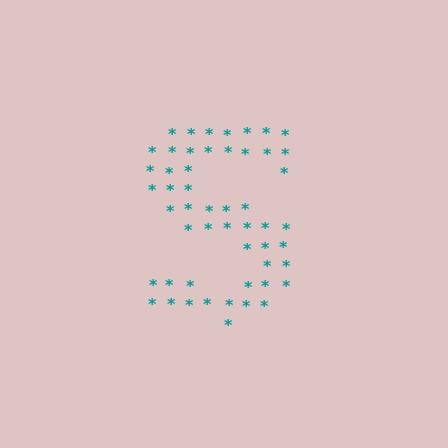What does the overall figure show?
The overall figure shows the letter S.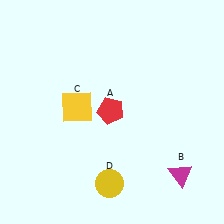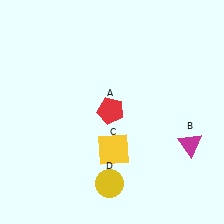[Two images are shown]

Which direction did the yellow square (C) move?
The yellow square (C) moved down.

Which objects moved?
The objects that moved are: the magenta triangle (B), the yellow square (C).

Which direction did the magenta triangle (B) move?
The magenta triangle (B) moved up.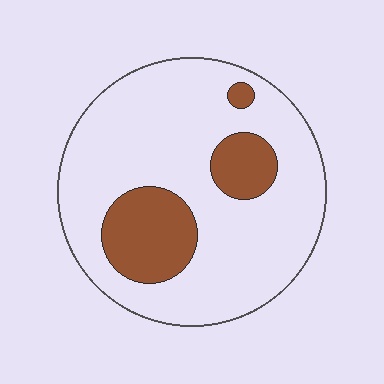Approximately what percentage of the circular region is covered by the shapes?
Approximately 20%.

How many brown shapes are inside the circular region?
3.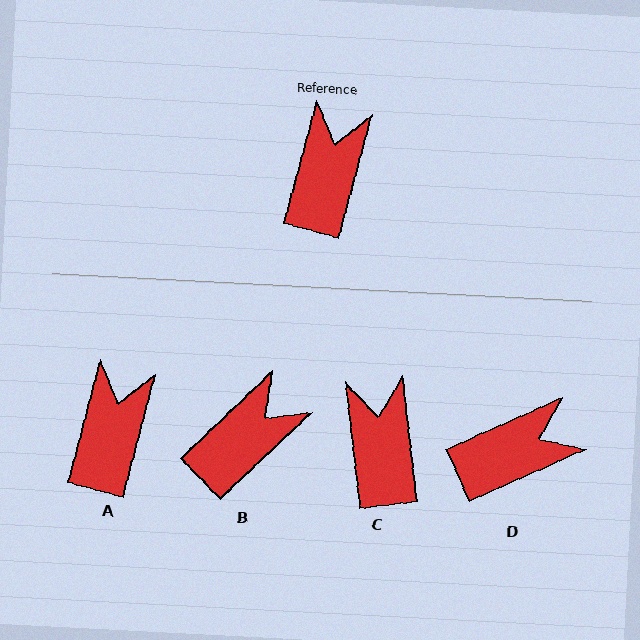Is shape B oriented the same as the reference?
No, it is off by about 31 degrees.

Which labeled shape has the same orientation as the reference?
A.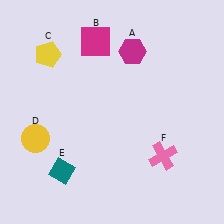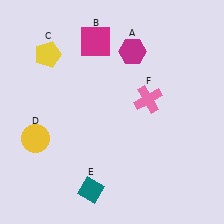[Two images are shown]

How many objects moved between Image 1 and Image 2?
2 objects moved between the two images.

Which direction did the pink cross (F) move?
The pink cross (F) moved up.